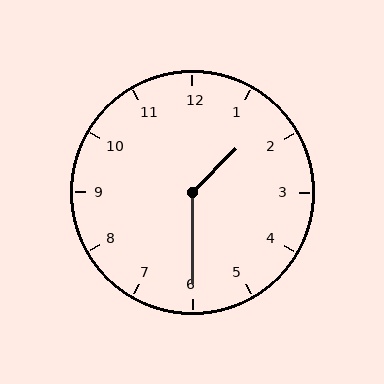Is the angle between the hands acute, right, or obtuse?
It is obtuse.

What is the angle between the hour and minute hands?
Approximately 135 degrees.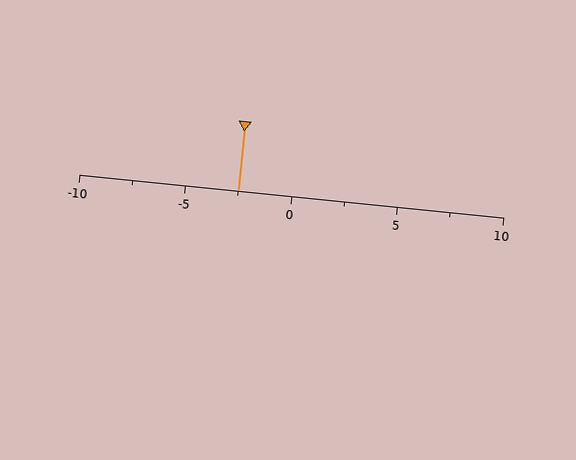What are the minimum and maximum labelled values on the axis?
The axis runs from -10 to 10.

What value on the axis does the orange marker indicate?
The marker indicates approximately -2.5.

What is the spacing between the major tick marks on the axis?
The major ticks are spaced 5 apart.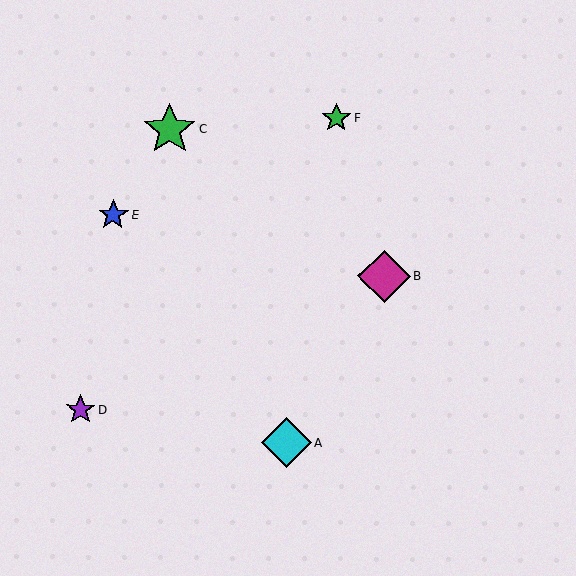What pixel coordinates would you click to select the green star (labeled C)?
Click at (170, 130) to select the green star C.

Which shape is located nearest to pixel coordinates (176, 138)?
The green star (labeled C) at (170, 130) is nearest to that location.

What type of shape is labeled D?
Shape D is a purple star.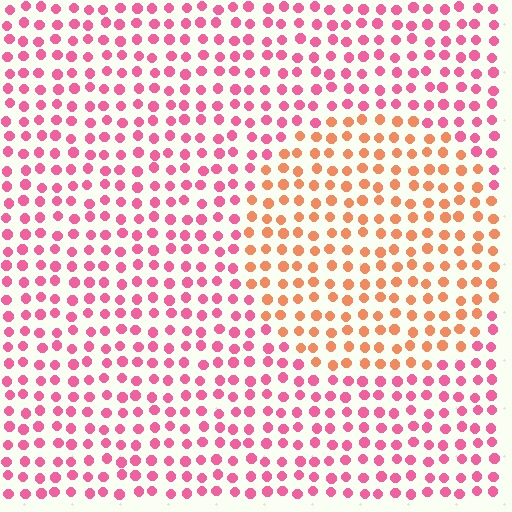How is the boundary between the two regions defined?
The boundary is defined purely by a slight shift in hue (about 44 degrees). Spacing, size, and orientation are identical on both sides.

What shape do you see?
I see a circle.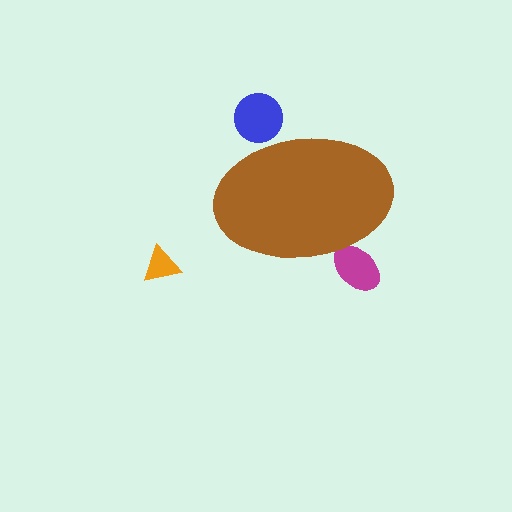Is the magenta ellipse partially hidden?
Yes, the magenta ellipse is partially hidden behind the brown ellipse.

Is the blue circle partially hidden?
Yes, the blue circle is partially hidden behind the brown ellipse.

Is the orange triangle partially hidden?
No, the orange triangle is fully visible.